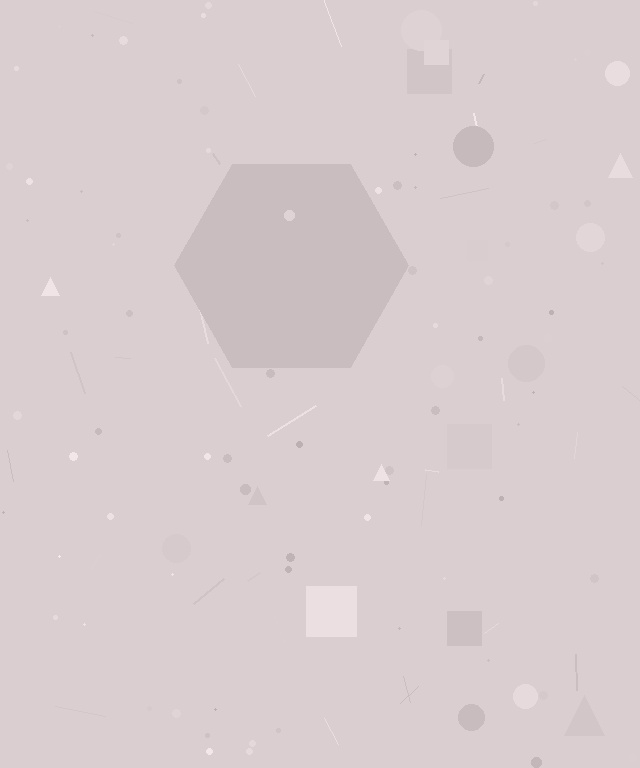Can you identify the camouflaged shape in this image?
The camouflaged shape is a hexagon.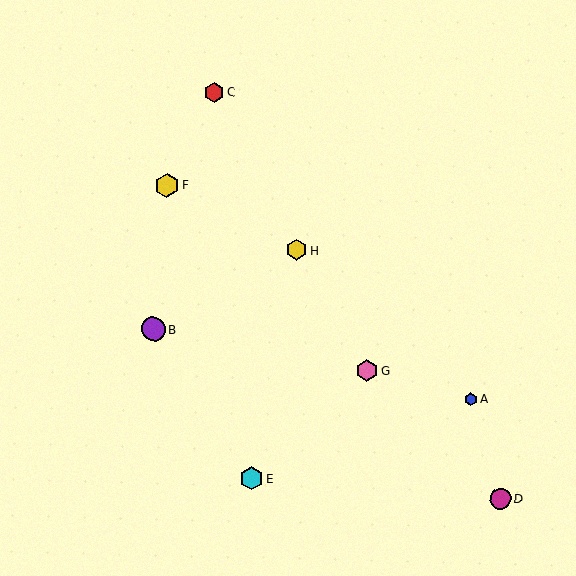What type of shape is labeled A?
Shape A is a blue hexagon.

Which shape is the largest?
The yellow hexagon (labeled F) is the largest.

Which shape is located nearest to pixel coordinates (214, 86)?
The red hexagon (labeled C) at (214, 92) is nearest to that location.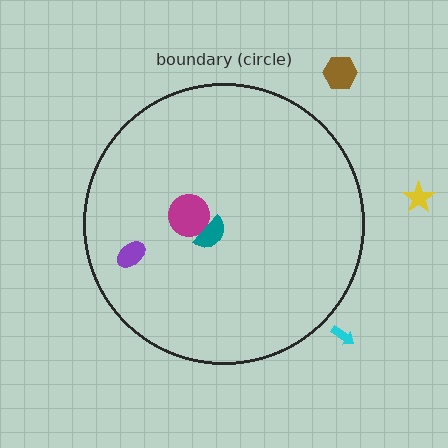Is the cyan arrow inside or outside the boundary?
Outside.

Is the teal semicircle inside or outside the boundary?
Inside.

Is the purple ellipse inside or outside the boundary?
Inside.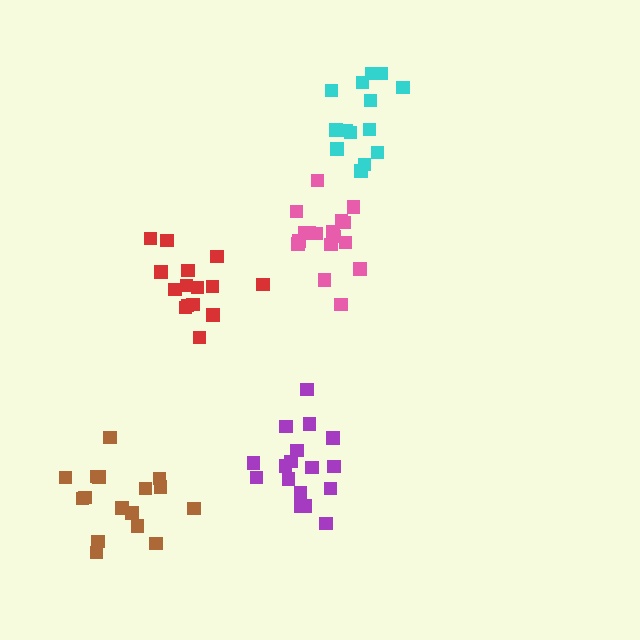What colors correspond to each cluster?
The clusters are colored: cyan, red, purple, brown, pink.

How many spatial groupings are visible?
There are 5 spatial groupings.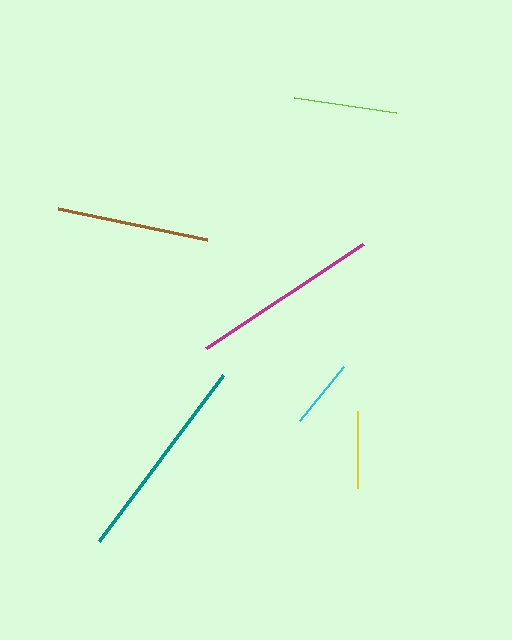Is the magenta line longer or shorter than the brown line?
The magenta line is longer than the brown line.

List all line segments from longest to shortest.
From longest to shortest: teal, magenta, brown, lime, yellow, cyan.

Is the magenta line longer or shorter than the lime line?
The magenta line is longer than the lime line.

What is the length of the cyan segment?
The cyan segment is approximately 69 pixels long.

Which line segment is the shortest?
The cyan line is the shortest at approximately 69 pixels.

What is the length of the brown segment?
The brown segment is approximately 152 pixels long.